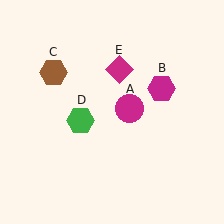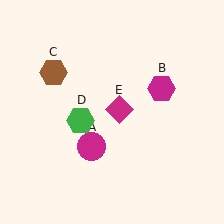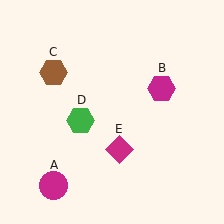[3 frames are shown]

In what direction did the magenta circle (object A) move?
The magenta circle (object A) moved down and to the left.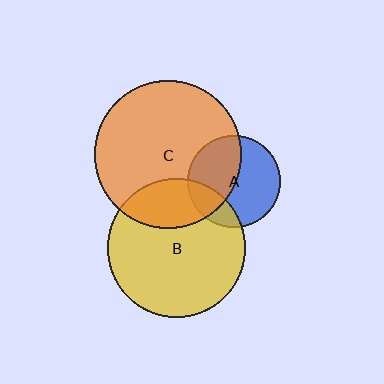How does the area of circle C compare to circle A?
Approximately 2.5 times.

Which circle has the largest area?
Circle C (orange).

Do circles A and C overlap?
Yes.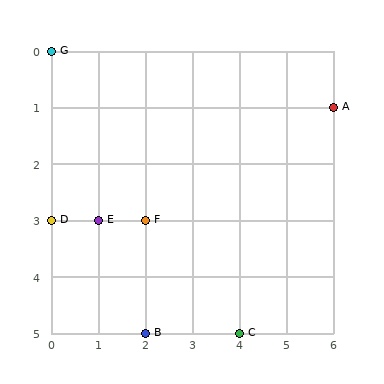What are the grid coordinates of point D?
Point D is at grid coordinates (0, 3).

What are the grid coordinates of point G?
Point G is at grid coordinates (0, 0).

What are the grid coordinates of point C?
Point C is at grid coordinates (4, 5).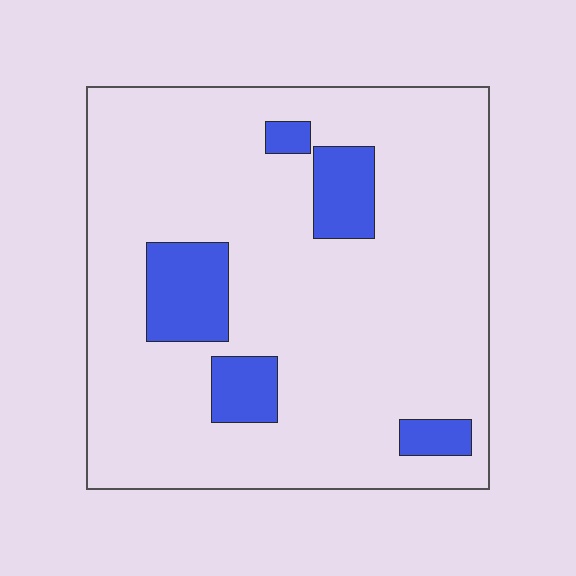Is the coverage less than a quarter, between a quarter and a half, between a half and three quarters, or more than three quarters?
Less than a quarter.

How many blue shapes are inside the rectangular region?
5.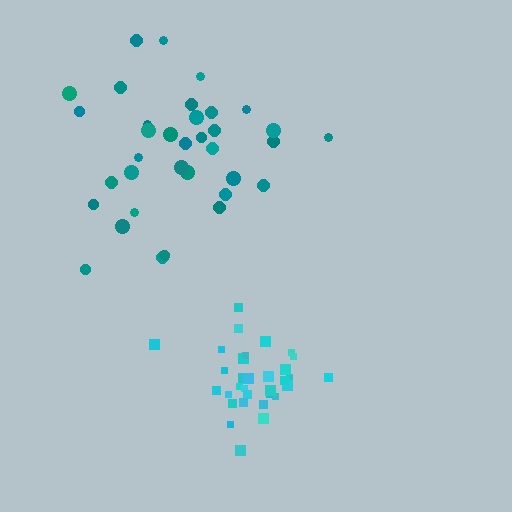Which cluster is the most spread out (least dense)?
Teal.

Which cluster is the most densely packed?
Cyan.